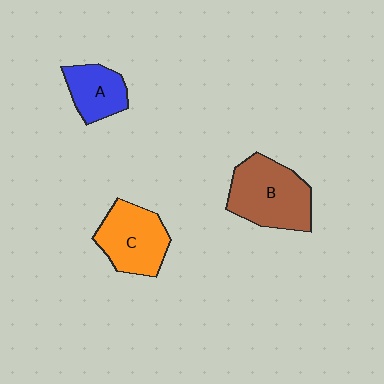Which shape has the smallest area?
Shape A (blue).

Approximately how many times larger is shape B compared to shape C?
Approximately 1.2 times.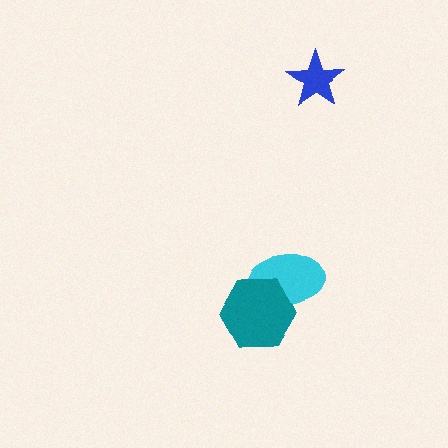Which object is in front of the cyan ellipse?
The teal hexagon is in front of the cyan ellipse.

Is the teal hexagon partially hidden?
No, no other shape covers it.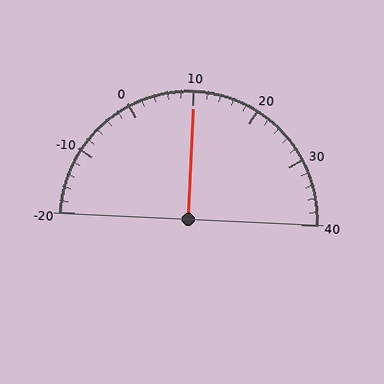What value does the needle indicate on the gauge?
The needle indicates approximately 10.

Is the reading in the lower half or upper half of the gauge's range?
The reading is in the upper half of the range (-20 to 40).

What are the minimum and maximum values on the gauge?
The gauge ranges from -20 to 40.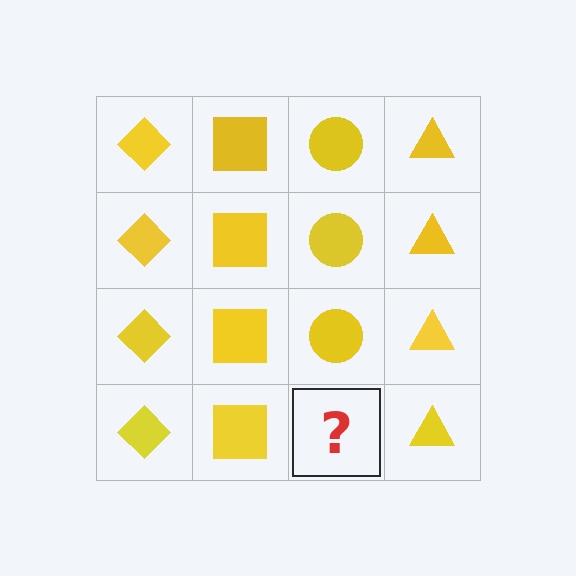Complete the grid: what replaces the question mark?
The question mark should be replaced with a yellow circle.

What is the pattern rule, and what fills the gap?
The rule is that each column has a consistent shape. The gap should be filled with a yellow circle.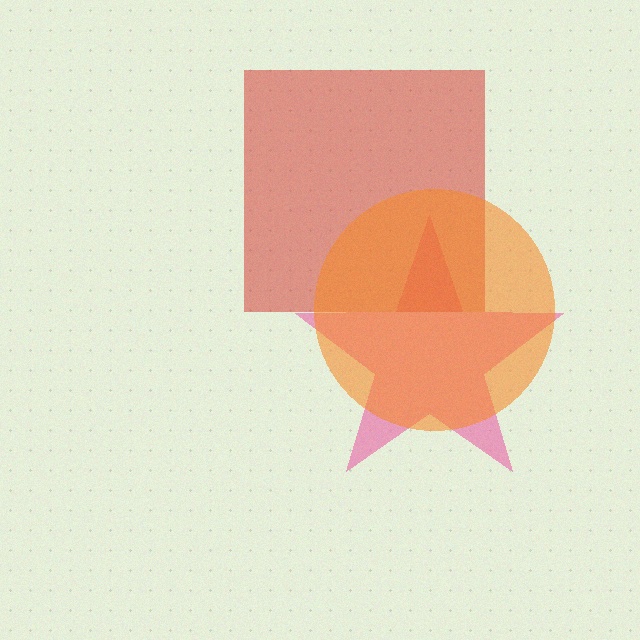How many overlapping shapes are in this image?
There are 3 overlapping shapes in the image.